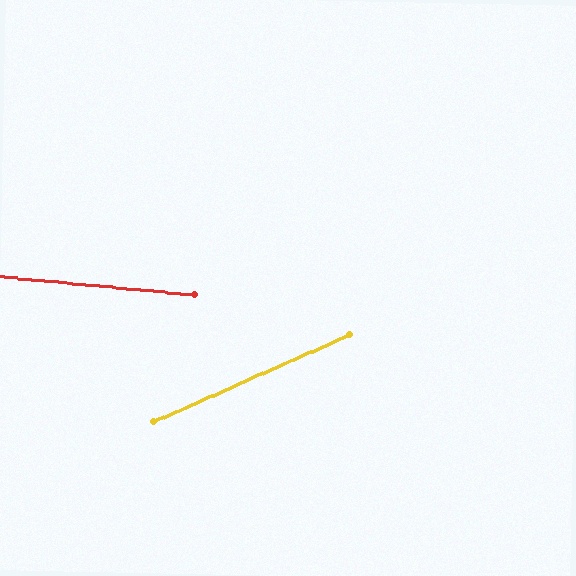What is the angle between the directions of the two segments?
Approximately 30 degrees.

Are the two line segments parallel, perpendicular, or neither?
Neither parallel nor perpendicular — they differ by about 30°.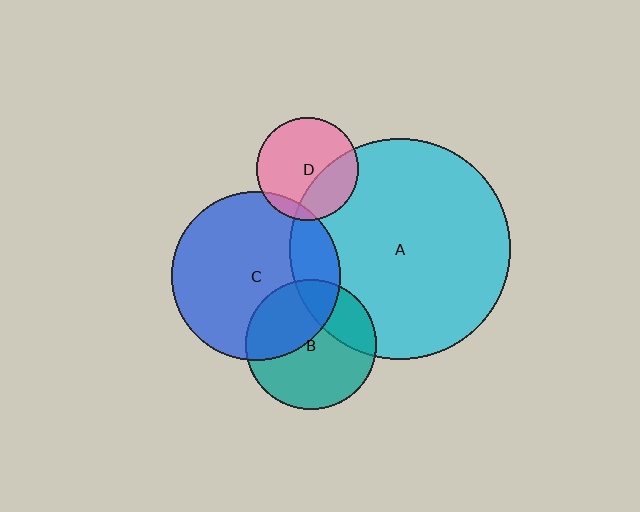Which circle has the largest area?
Circle A (cyan).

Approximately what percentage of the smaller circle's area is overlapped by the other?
Approximately 25%.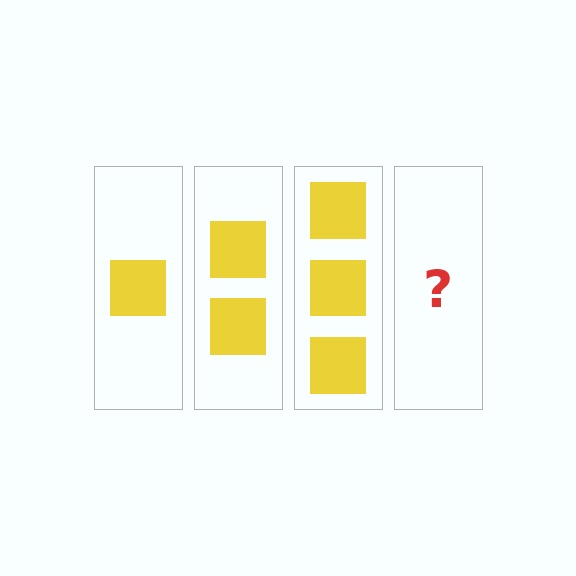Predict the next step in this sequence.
The next step is 4 squares.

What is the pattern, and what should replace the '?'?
The pattern is that each step adds one more square. The '?' should be 4 squares.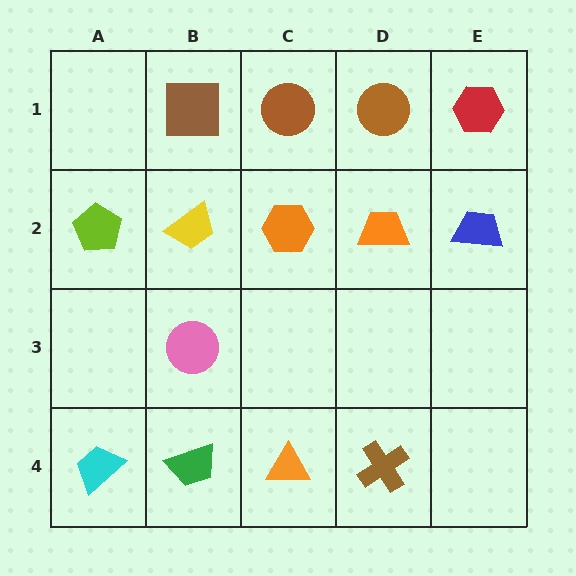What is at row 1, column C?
A brown circle.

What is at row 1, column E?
A red hexagon.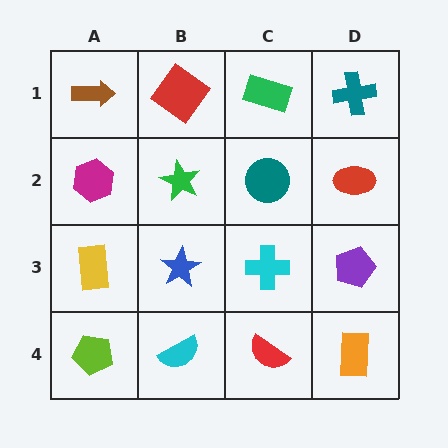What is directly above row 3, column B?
A green star.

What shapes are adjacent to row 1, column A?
A magenta hexagon (row 2, column A), a red diamond (row 1, column B).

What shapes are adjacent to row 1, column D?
A red ellipse (row 2, column D), a green rectangle (row 1, column C).